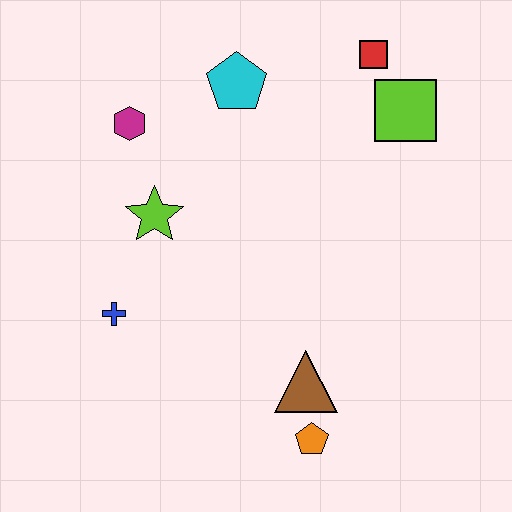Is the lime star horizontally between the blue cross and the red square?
Yes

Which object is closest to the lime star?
The magenta hexagon is closest to the lime star.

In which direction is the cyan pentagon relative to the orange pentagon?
The cyan pentagon is above the orange pentagon.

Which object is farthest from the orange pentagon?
The red square is farthest from the orange pentagon.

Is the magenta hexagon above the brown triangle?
Yes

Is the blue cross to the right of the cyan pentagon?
No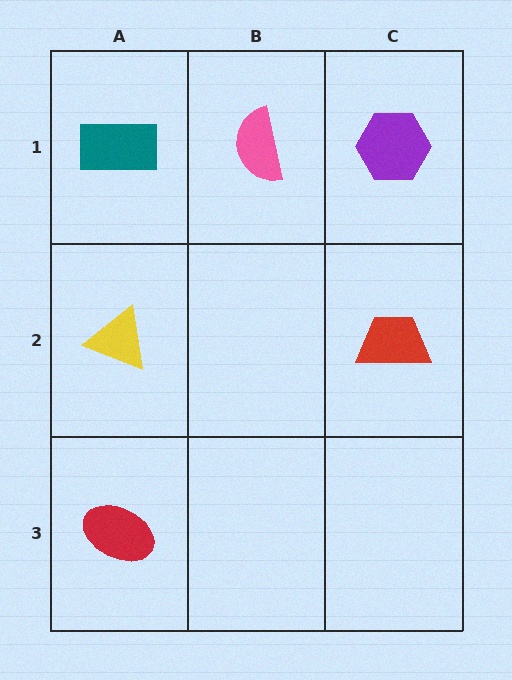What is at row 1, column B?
A pink semicircle.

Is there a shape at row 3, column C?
No, that cell is empty.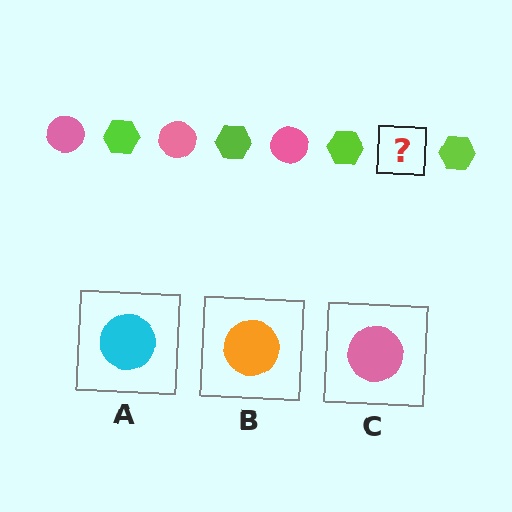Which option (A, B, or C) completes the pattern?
C.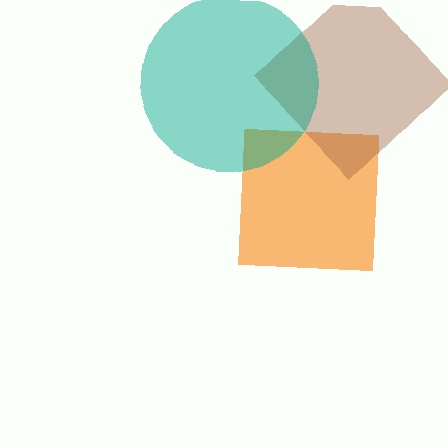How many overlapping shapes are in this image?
There are 3 overlapping shapes in the image.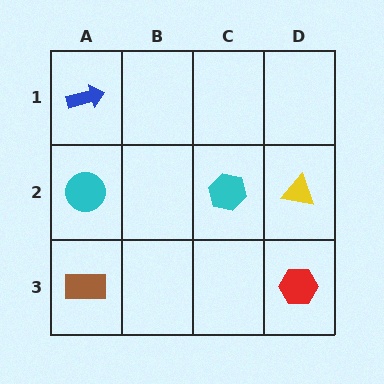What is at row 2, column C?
A cyan hexagon.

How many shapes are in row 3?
2 shapes.